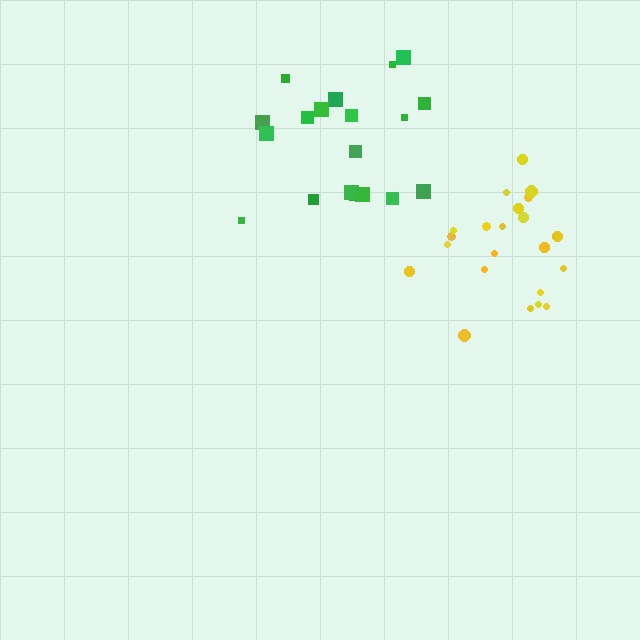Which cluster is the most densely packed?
Yellow.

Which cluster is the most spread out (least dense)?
Green.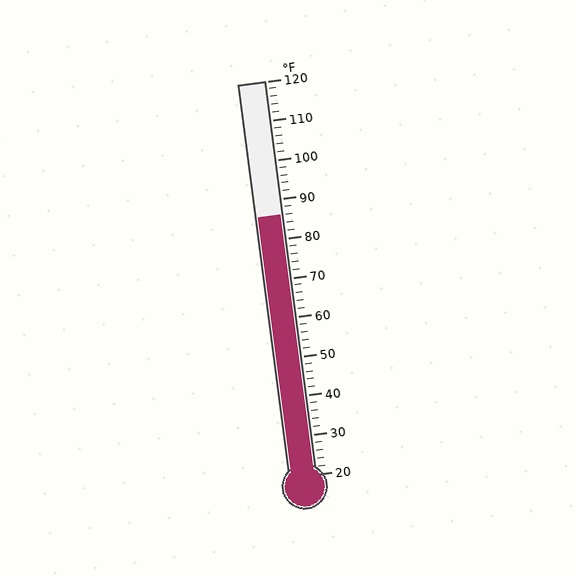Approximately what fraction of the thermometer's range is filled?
The thermometer is filled to approximately 65% of its range.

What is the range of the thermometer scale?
The thermometer scale ranges from 20°F to 120°F.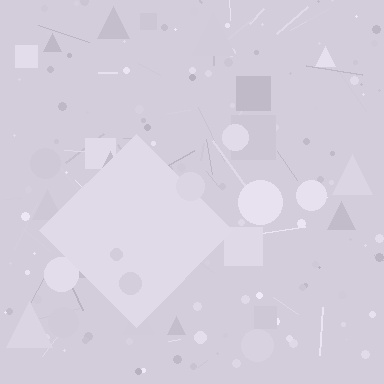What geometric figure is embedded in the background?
A diamond is embedded in the background.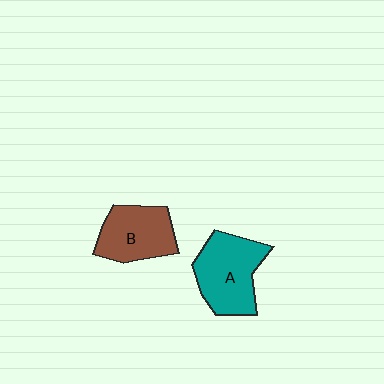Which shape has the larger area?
Shape A (teal).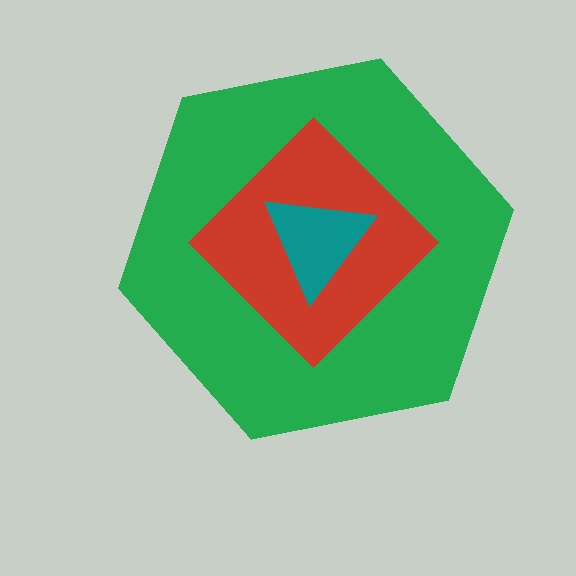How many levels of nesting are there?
3.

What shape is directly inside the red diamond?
The teal triangle.